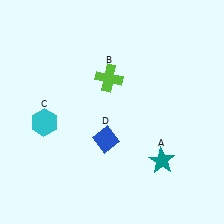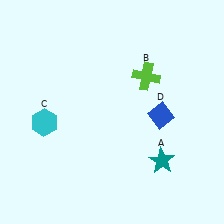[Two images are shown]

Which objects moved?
The objects that moved are: the lime cross (B), the blue diamond (D).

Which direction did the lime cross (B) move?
The lime cross (B) moved right.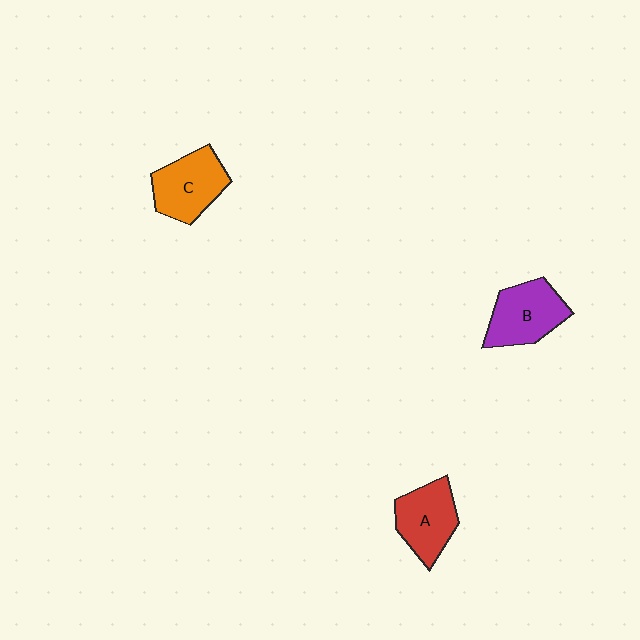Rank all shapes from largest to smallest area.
From largest to smallest: C (orange), B (purple), A (red).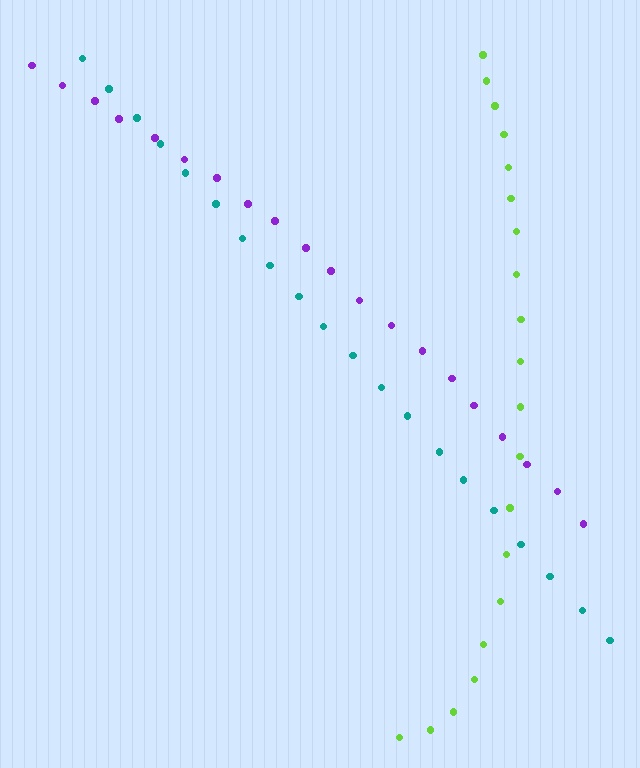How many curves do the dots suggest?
There are 3 distinct paths.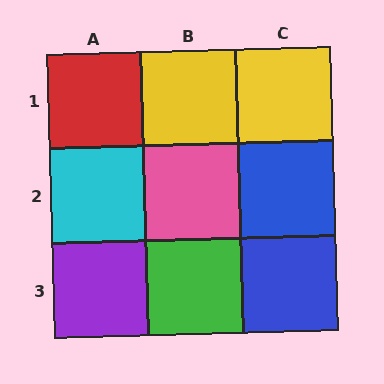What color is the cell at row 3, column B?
Green.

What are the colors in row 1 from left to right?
Red, yellow, yellow.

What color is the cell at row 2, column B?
Pink.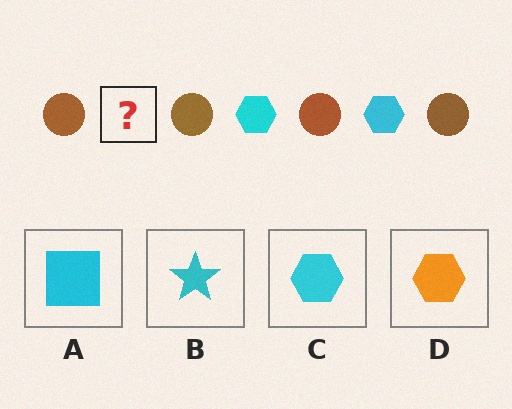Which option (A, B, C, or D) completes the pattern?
C.